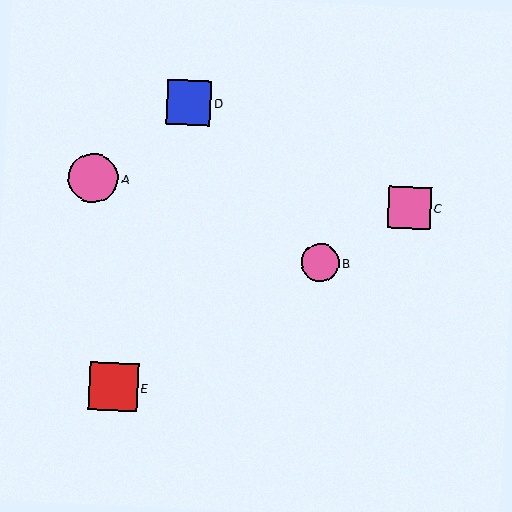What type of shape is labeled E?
Shape E is a red square.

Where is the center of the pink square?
The center of the pink square is at (409, 208).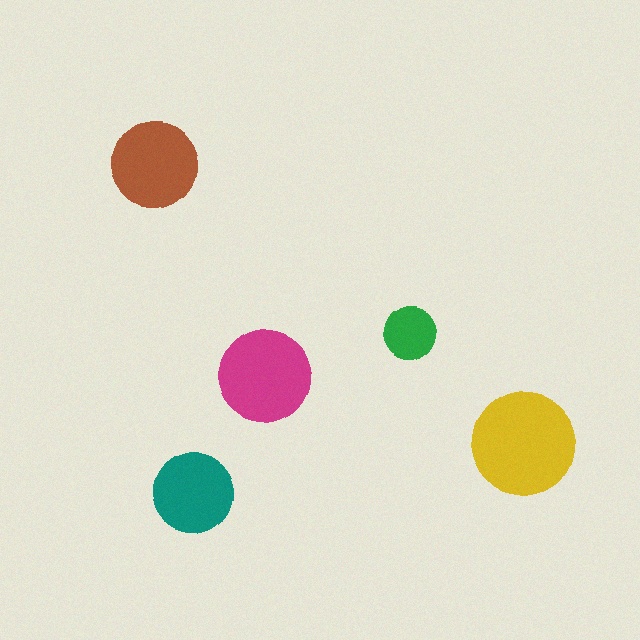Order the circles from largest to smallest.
the yellow one, the magenta one, the brown one, the teal one, the green one.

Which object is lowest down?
The teal circle is bottommost.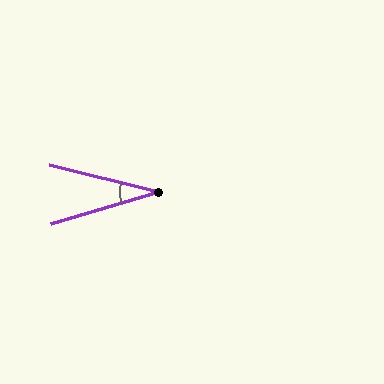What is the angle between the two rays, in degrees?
Approximately 31 degrees.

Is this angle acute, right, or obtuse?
It is acute.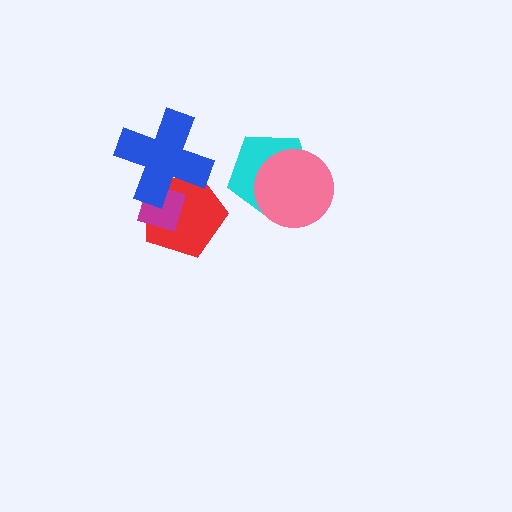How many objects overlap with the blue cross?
2 objects overlap with the blue cross.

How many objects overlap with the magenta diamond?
2 objects overlap with the magenta diamond.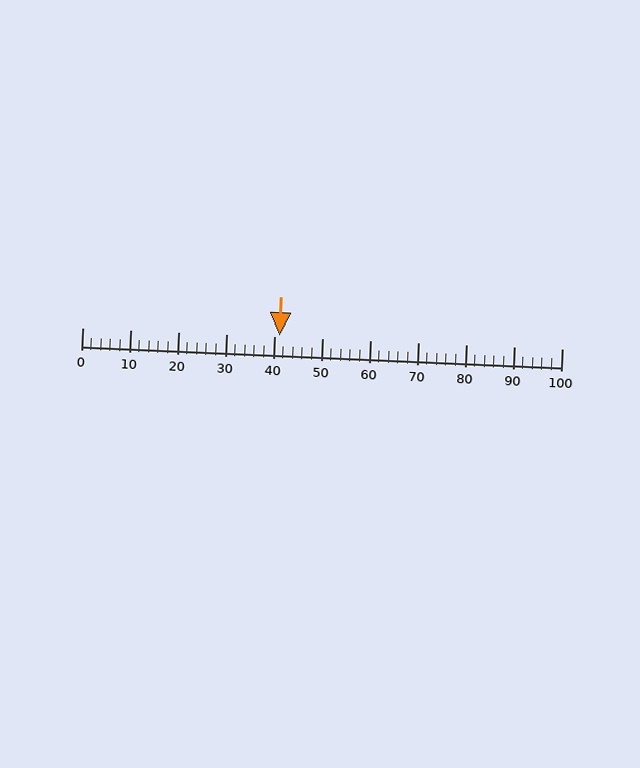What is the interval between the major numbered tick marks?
The major tick marks are spaced 10 units apart.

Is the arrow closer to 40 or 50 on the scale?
The arrow is closer to 40.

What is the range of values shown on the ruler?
The ruler shows values from 0 to 100.